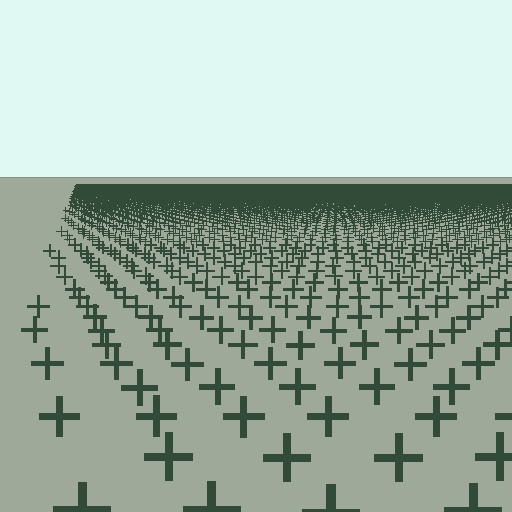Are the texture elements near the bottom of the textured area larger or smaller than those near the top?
Larger. Near the bottom, elements are closer to the viewer and appear at a bigger on-screen size.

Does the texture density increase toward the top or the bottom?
Density increases toward the top.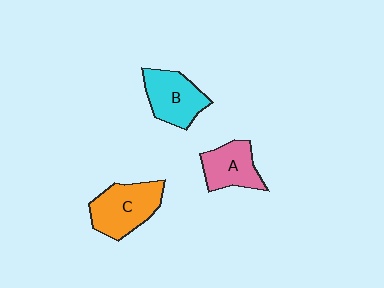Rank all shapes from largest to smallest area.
From largest to smallest: C (orange), B (cyan), A (pink).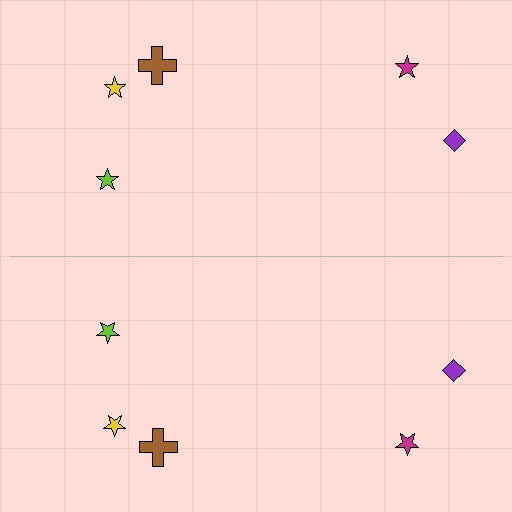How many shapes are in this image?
There are 10 shapes in this image.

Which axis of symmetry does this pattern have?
The pattern has a horizontal axis of symmetry running through the center of the image.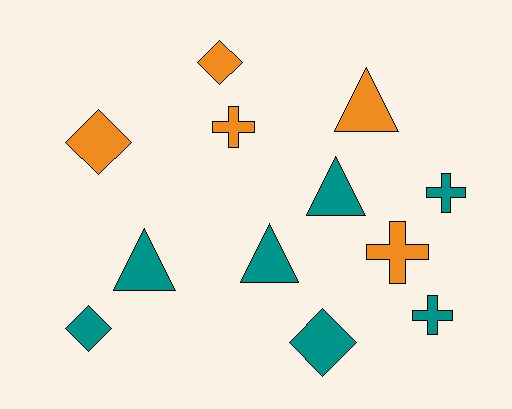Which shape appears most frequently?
Triangle, with 4 objects.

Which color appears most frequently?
Teal, with 7 objects.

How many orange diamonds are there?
There are 2 orange diamonds.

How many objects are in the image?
There are 12 objects.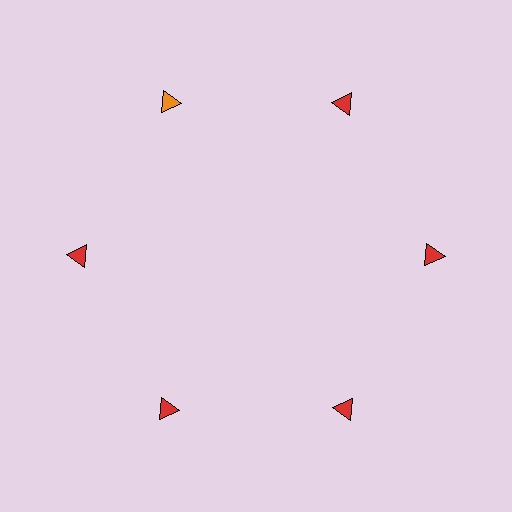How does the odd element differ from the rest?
It has a different color: orange instead of red.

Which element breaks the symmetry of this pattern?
The orange triangle at roughly the 11 o'clock position breaks the symmetry. All other shapes are red triangles.